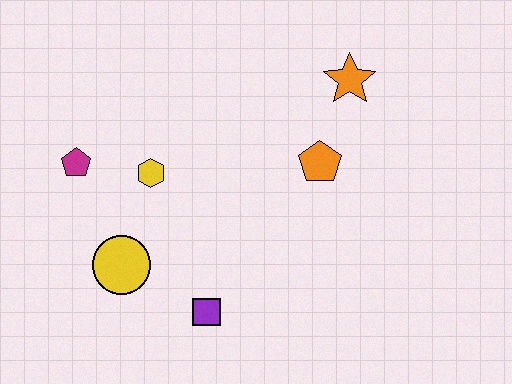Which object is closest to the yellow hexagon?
The magenta pentagon is closest to the yellow hexagon.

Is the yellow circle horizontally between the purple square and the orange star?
No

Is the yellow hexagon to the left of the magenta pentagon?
No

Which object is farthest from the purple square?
The orange star is farthest from the purple square.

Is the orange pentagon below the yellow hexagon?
No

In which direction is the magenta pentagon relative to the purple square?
The magenta pentagon is above the purple square.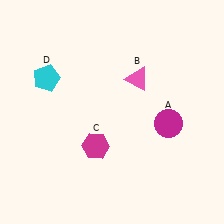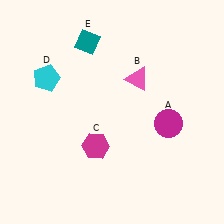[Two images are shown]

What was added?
A teal diamond (E) was added in Image 2.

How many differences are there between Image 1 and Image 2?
There is 1 difference between the two images.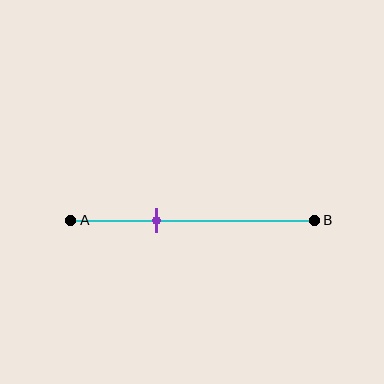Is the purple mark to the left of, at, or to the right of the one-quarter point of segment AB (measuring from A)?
The purple mark is to the right of the one-quarter point of segment AB.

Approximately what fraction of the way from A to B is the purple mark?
The purple mark is approximately 35% of the way from A to B.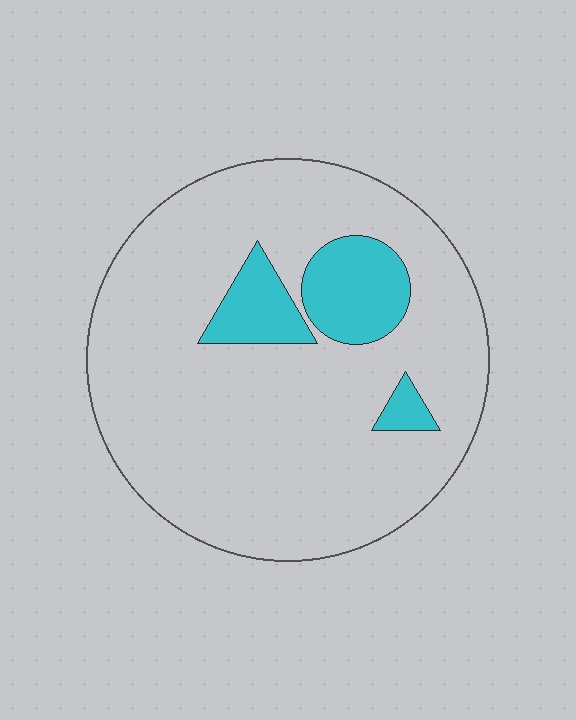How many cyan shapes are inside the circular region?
3.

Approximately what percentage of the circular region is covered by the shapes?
Approximately 15%.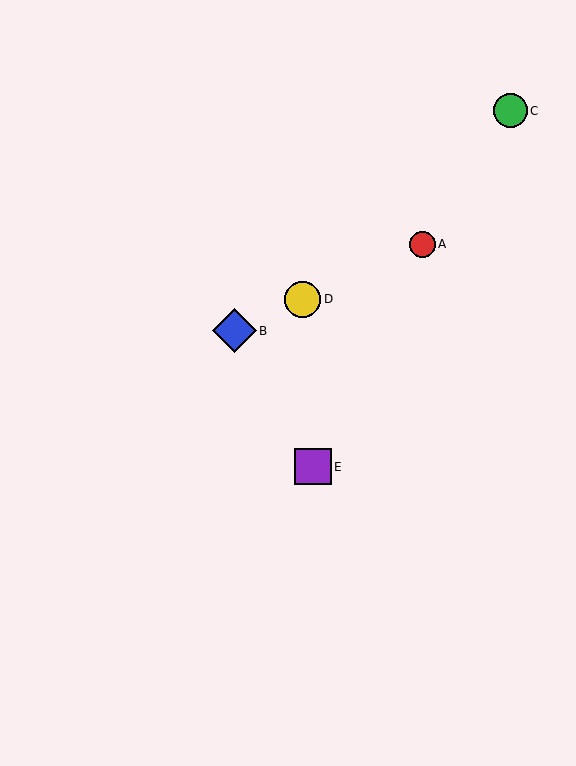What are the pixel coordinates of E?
Object E is at (313, 467).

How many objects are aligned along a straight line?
3 objects (A, B, D) are aligned along a straight line.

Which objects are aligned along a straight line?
Objects A, B, D are aligned along a straight line.